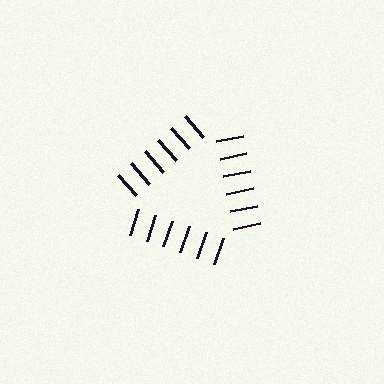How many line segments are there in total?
18 — 6 along each of the 3 edges.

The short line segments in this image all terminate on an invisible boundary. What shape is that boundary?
An illusory triangle — the line segments terminate on its edges but no continuous stroke is drawn.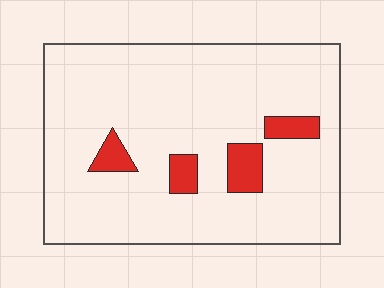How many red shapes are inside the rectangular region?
4.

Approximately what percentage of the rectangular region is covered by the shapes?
Approximately 10%.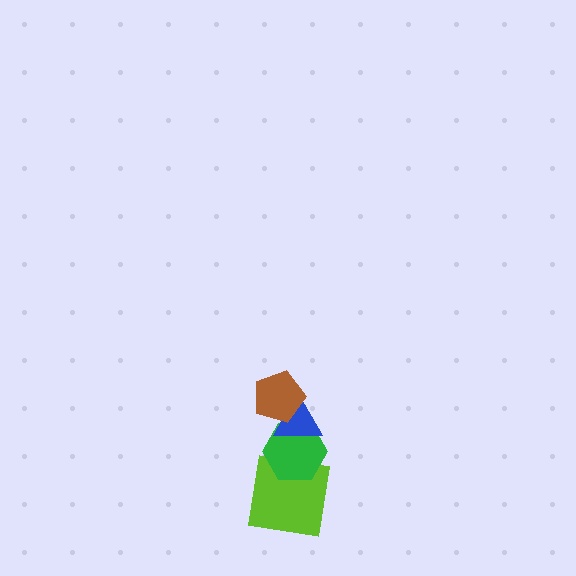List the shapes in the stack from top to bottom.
From top to bottom: the brown pentagon, the blue triangle, the green hexagon, the lime square.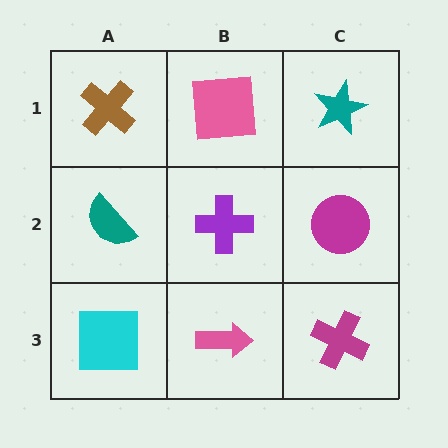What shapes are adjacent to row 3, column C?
A magenta circle (row 2, column C), a pink arrow (row 3, column B).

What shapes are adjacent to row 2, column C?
A teal star (row 1, column C), a magenta cross (row 3, column C), a purple cross (row 2, column B).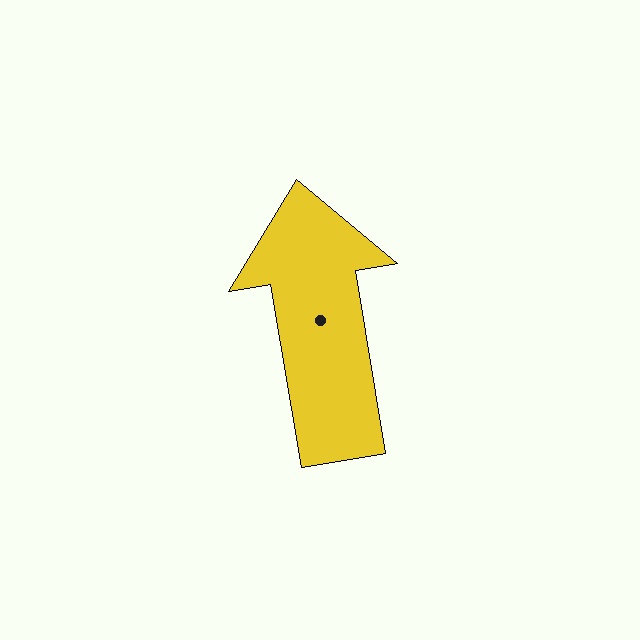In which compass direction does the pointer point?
North.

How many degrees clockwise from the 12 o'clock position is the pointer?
Approximately 351 degrees.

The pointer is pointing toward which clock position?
Roughly 12 o'clock.